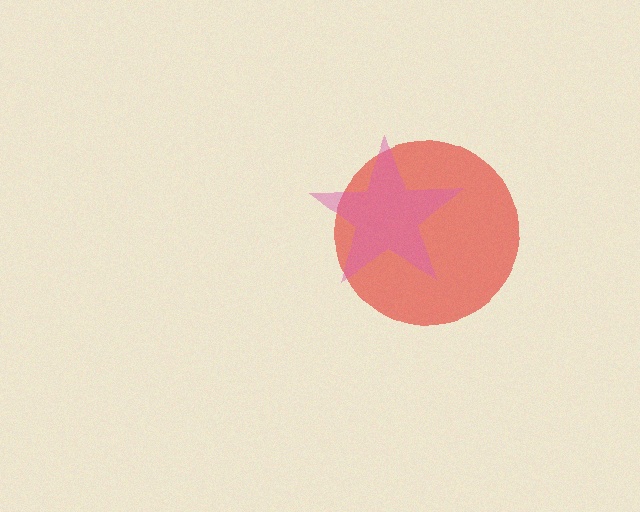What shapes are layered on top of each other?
The layered shapes are: a red circle, a pink star.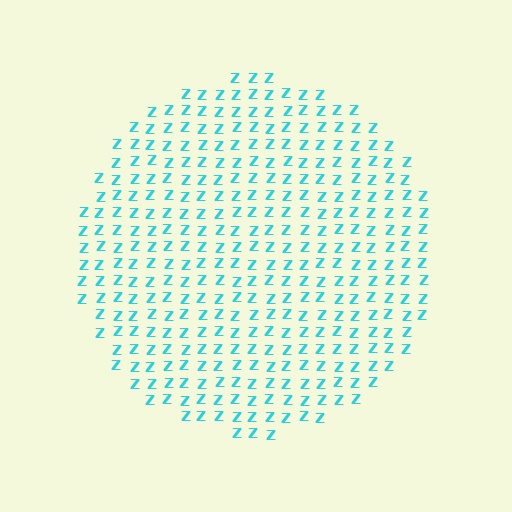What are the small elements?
The small elements are letter Z's.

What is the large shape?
The large shape is a circle.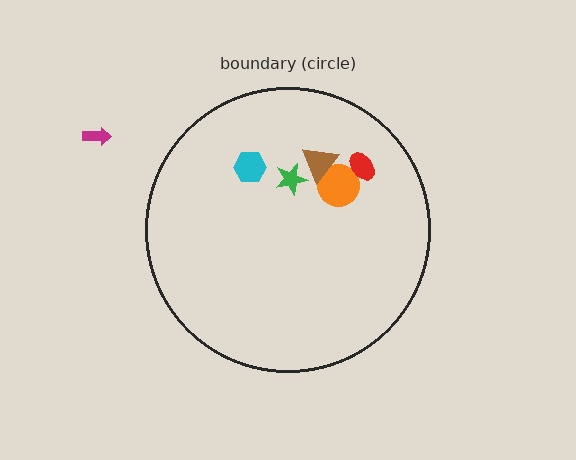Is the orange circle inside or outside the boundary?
Inside.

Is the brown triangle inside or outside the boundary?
Inside.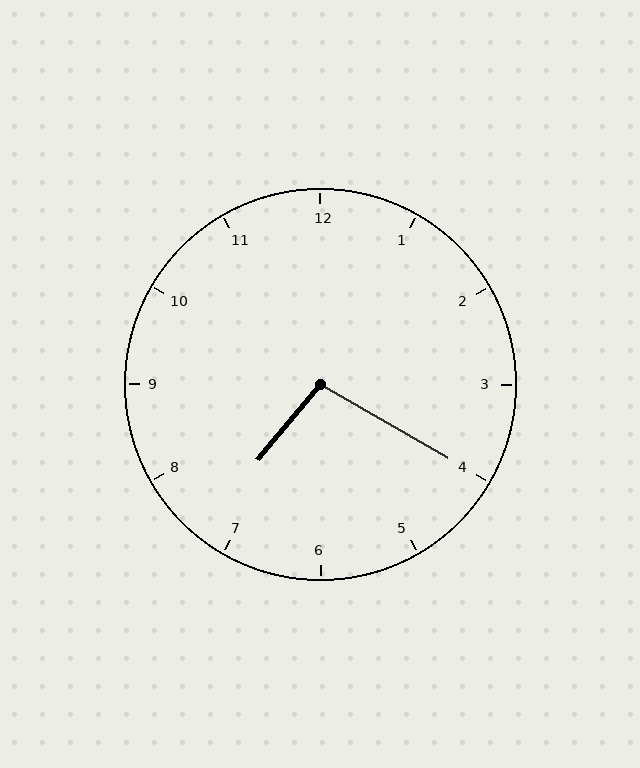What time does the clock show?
7:20.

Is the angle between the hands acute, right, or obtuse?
It is obtuse.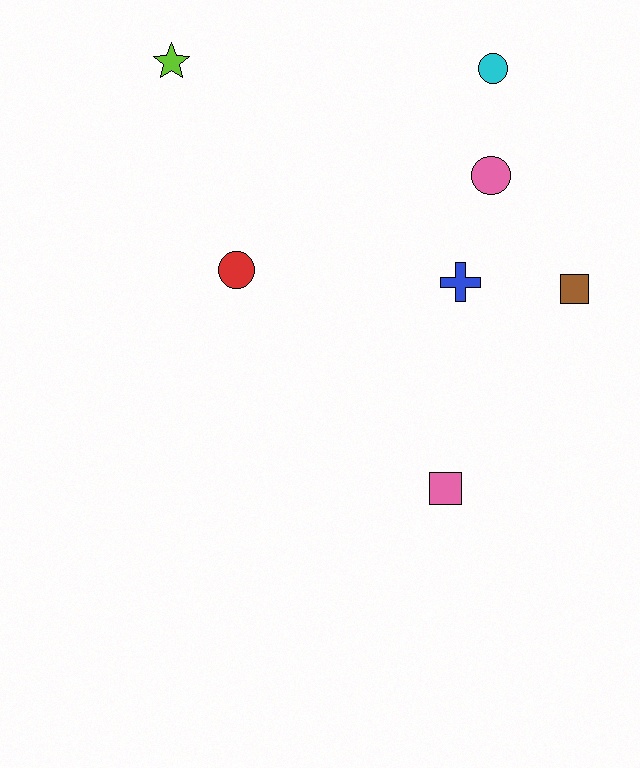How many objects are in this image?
There are 7 objects.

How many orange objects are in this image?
There are no orange objects.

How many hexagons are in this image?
There are no hexagons.